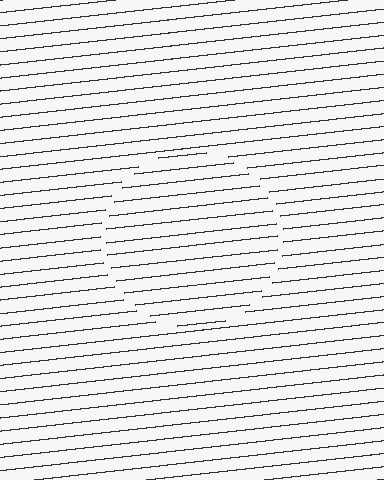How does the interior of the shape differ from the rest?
The interior of the shape contains the same grating, shifted by half a period — the contour is defined by the phase discontinuity where line-ends from the inner and outer gratings abut.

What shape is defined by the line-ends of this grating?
An illusory circle. The interior of the shape contains the same grating, shifted by half a period — the contour is defined by the phase discontinuity where line-ends from the inner and outer gratings abut.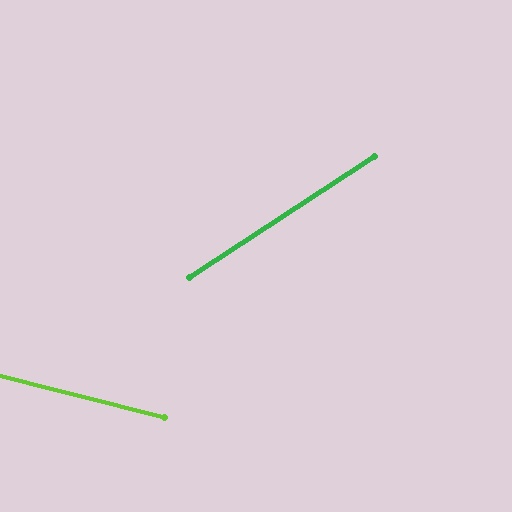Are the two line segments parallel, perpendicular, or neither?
Neither parallel nor perpendicular — they differ by about 47°.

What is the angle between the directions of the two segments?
Approximately 47 degrees.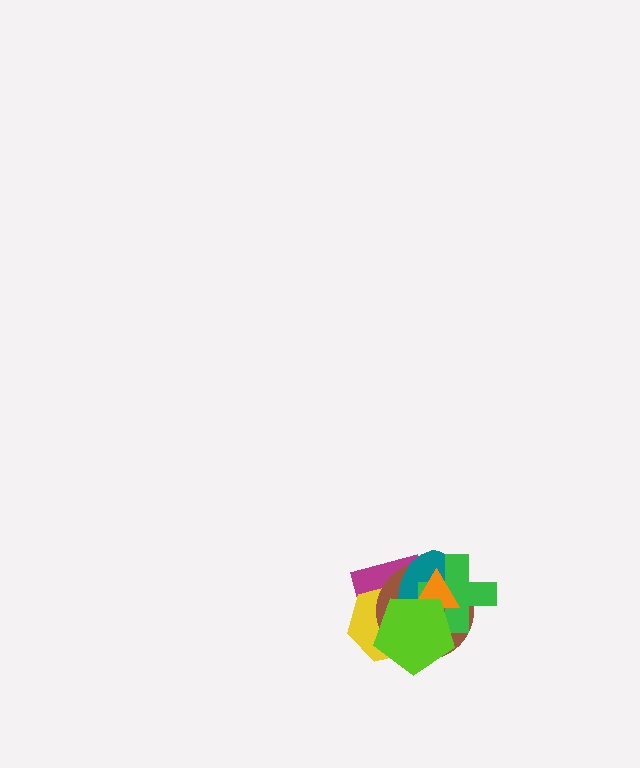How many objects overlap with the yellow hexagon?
5 objects overlap with the yellow hexagon.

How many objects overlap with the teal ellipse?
6 objects overlap with the teal ellipse.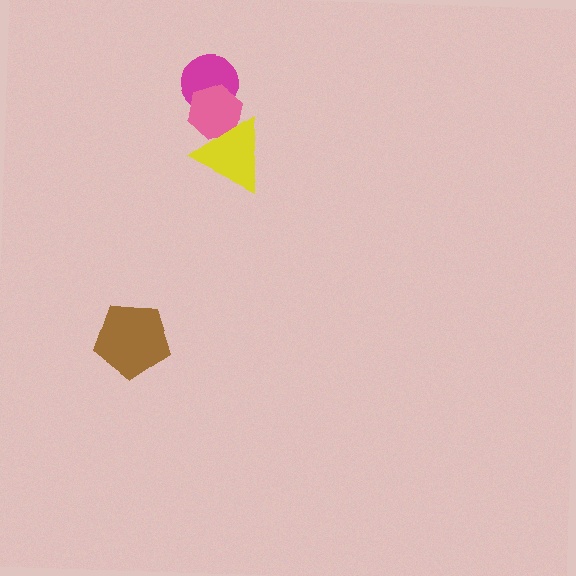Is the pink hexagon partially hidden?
Yes, it is partially covered by another shape.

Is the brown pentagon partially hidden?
No, no other shape covers it.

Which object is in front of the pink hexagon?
The yellow triangle is in front of the pink hexagon.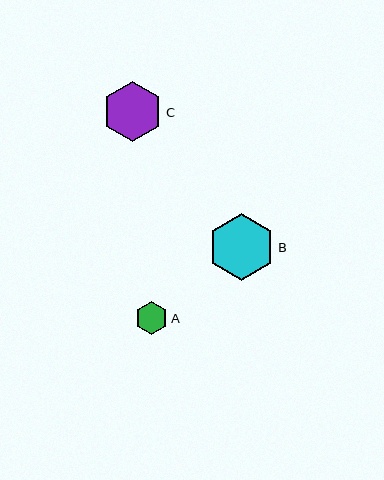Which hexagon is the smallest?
Hexagon A is the smallest with a size of approximately 32 pixels.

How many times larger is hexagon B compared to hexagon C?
Hexagon B is approximately 1.1 times the size of hexagon C.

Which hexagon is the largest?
Hexagon B is the largest with a size of approximately 67 pixels.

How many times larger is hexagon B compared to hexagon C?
Hexagon B is approximately 1.1 times the size of hexagon C.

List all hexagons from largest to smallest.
From largest to smallest: B, C, A.